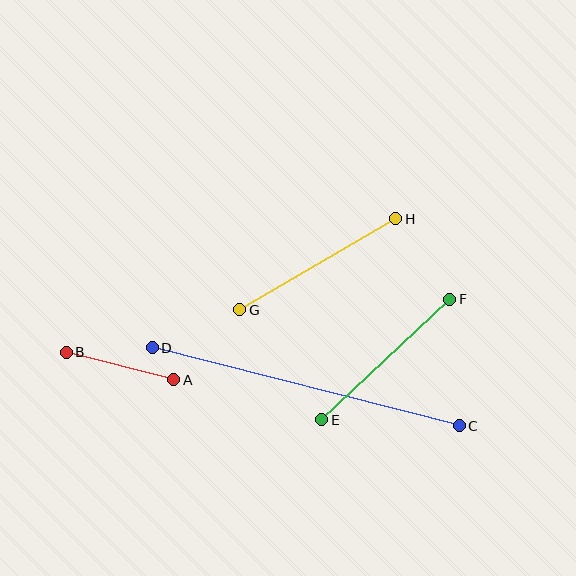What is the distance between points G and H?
The distance is approximately 181 pixels.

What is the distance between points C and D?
The distance is approximately 316 pixels.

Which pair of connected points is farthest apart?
Points C and D are farthest apart.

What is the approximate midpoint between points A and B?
The midpoint is at approximately (120, 366) pixels.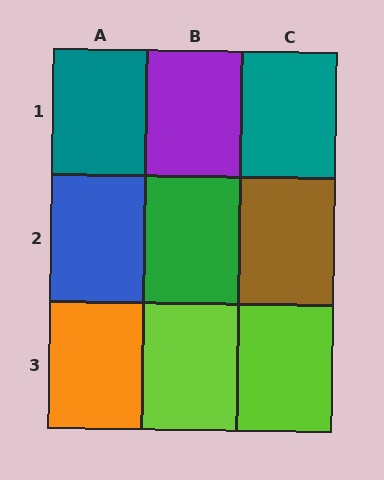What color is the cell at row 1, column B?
Purple.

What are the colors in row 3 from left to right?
Orange, lime, lime.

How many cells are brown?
1 cell is brown.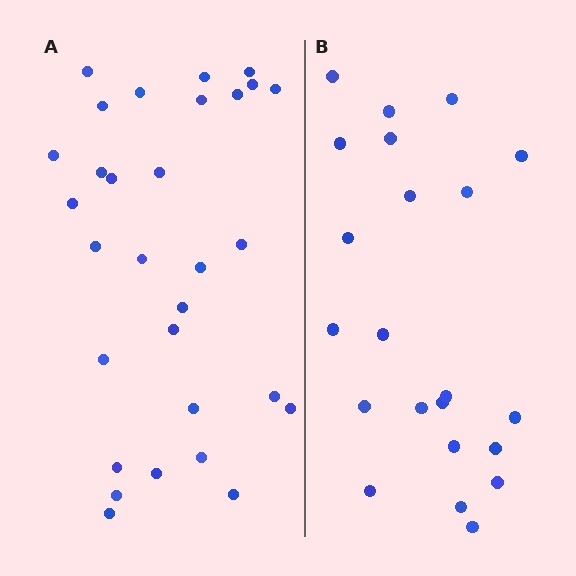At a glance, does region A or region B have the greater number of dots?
Region A (the left region) has more dots.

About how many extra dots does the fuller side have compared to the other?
Region A has roughly 8 or so more dots than region B.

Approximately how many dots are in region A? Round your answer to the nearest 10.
About 30 dots.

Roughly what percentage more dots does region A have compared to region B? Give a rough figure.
About 35% more.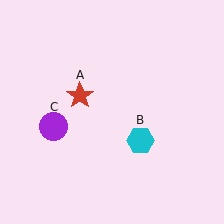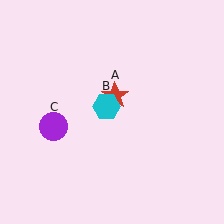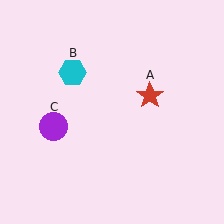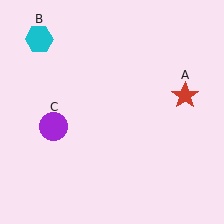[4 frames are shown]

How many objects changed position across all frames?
2 objects changed position: red star (object A), cyan hexagon (object B).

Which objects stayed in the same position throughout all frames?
Purple circle (object C) remained stationary.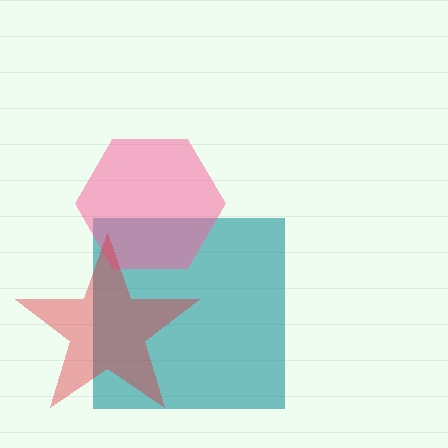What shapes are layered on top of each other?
The layered shapes are: a teal square, a pink hexagon, a red star.